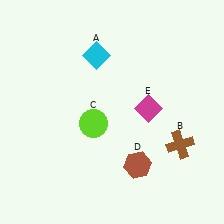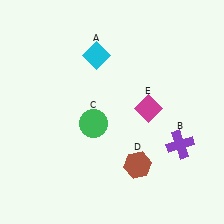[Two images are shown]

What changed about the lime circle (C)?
In Image 1, C is lime. In Image 2, it changed to green.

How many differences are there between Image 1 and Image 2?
There are 2 differences between the two images.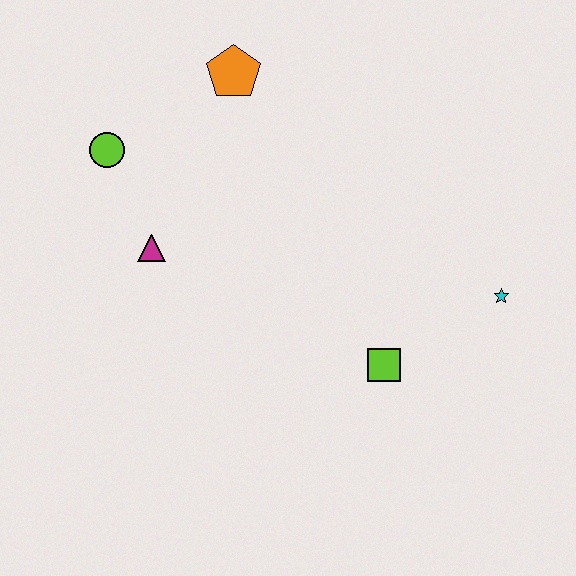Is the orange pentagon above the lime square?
Yes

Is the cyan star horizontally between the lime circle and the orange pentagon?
No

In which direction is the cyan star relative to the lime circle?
The cyan star is to the right of the lime circle.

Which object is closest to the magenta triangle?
The lime circle is closest to the magenta triangle.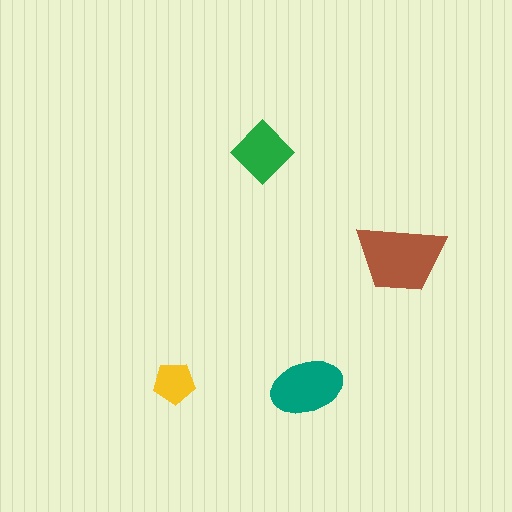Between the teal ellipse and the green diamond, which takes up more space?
The teal ellipse.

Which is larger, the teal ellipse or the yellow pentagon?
The teal ellipse.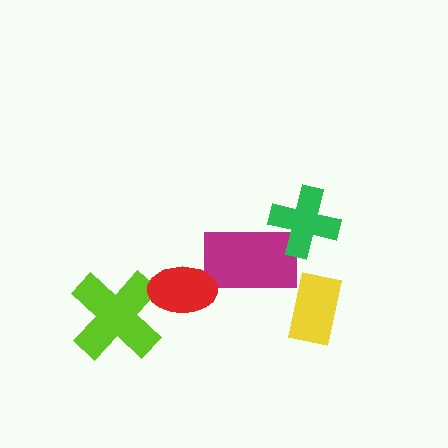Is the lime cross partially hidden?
Yes, it is partially covered by another shape.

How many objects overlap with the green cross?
1 object overlaps with the green cross.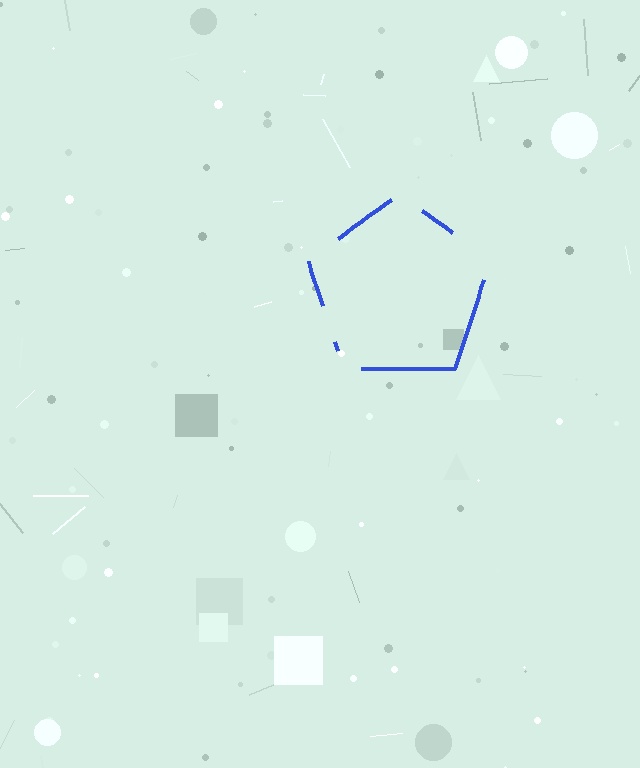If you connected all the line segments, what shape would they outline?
They would outline a pentagon.